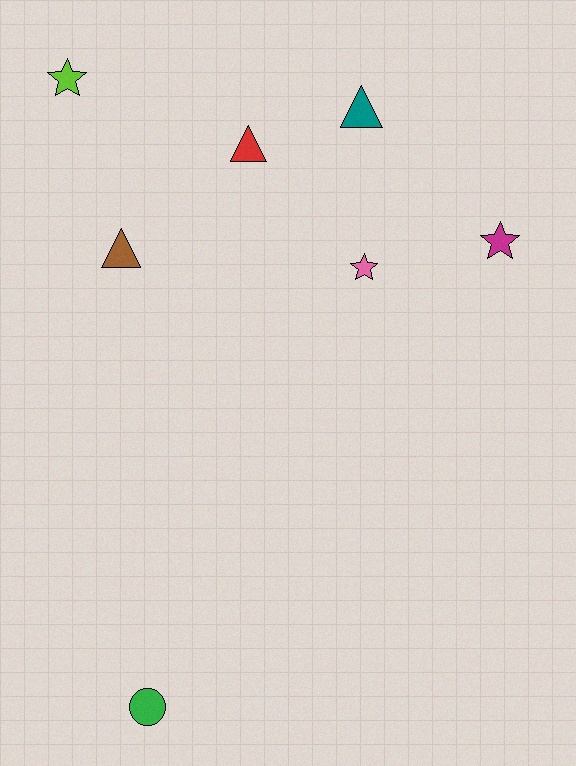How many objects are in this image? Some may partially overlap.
There are 7 objects.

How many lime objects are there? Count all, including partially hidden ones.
There is 1 lime object.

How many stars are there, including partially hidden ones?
There are 3 stars.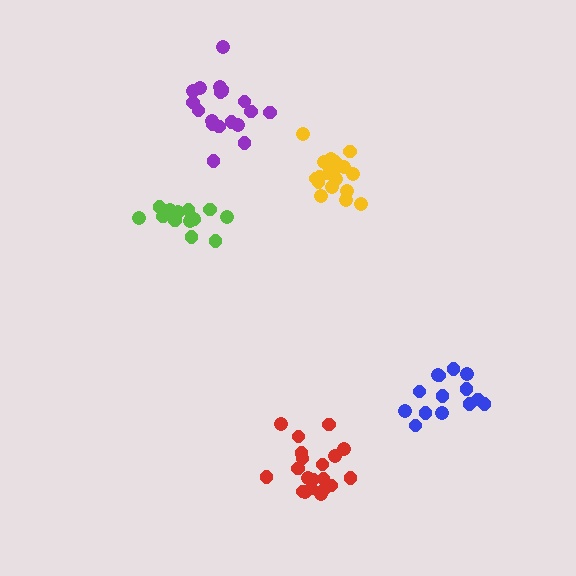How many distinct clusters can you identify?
There are 5 distinct clusters.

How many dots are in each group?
Group 1: 14 dots, Group 2: 19 dots, Group 3: 19 dots, Group 4: 14 dots, Group 5: 20 dots (86 total).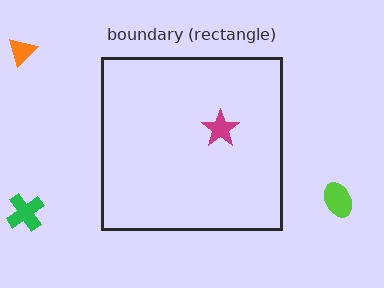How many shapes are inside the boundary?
1 inside, 3 outside.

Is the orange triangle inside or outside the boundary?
Outside.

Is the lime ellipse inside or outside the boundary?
Outside.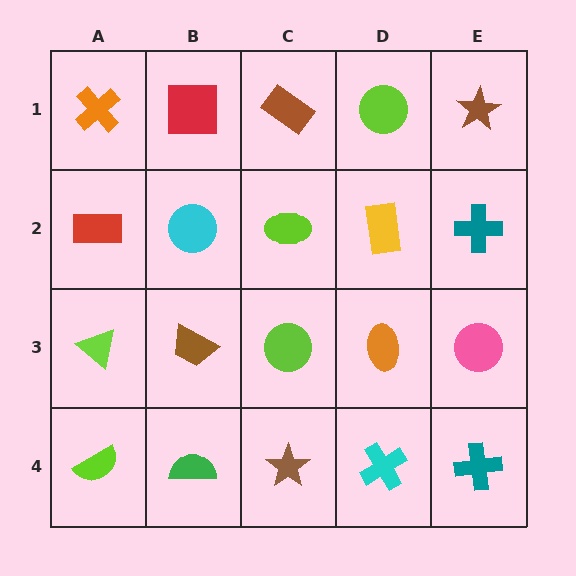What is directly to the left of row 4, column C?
A green semicircle.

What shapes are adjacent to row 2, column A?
An orange cross (row 1, column A), a lime triangle (row 3, column A), a cyan circle (row 2, column B).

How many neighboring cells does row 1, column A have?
2.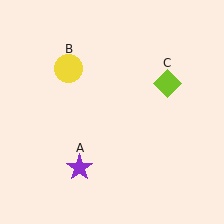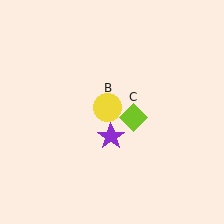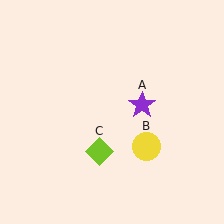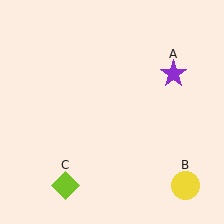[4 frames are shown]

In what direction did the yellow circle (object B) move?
The yellow circle (object B) moved down and to the right.